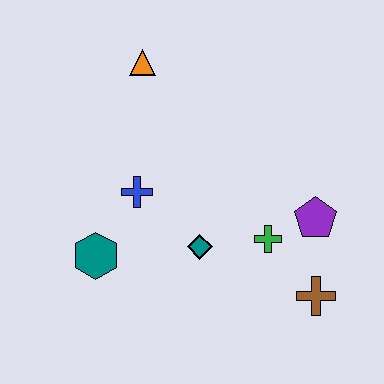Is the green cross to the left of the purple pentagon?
Yes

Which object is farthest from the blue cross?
The brown cross is farthest from the blue cross.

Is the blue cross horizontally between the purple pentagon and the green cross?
No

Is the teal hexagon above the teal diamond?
No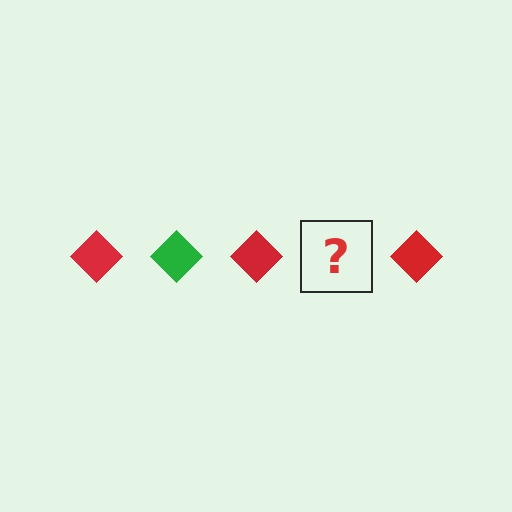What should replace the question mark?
The question mark should be replaced with a green diamond.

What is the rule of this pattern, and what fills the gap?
The rule is that the pattern cycles through red, green diamonds. The gap should be filled with a green diamond.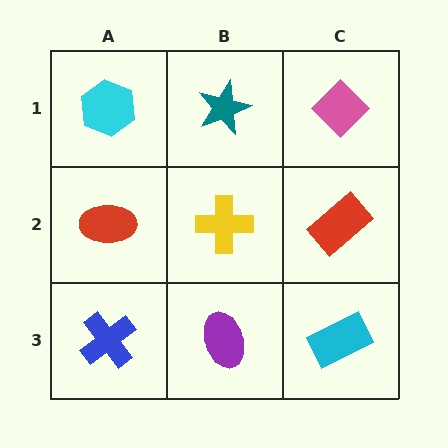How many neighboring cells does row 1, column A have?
2.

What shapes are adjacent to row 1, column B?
A yellow cross (row 2, column B), a cyan hexagon (row 1, column A), a pink diamond (row 1, column C).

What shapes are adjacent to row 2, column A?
A cyan hexagon (row 1, column A), a blue cross (row 3, column A), a yellow cross (row 2, column B).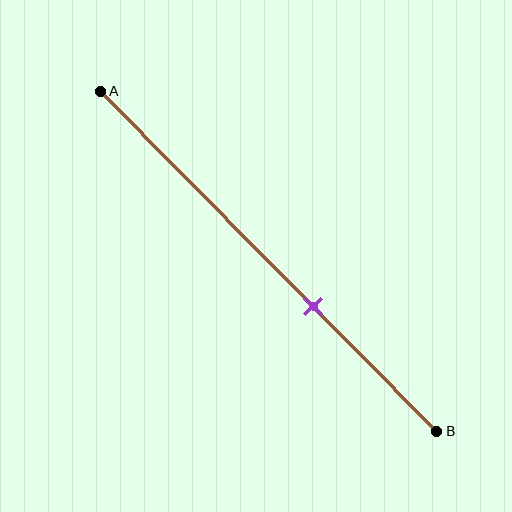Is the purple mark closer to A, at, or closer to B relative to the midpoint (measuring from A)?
The purple mark is closer to point B than the midpoint of segment AB.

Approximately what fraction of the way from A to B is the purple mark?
The purple mark is approximately 65% of the way from A to B.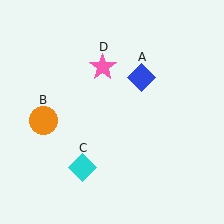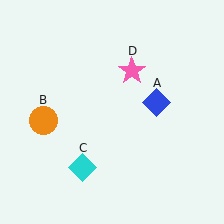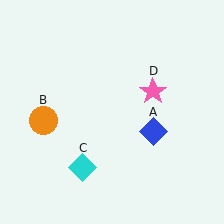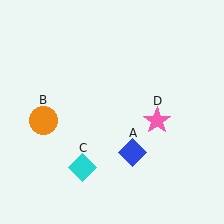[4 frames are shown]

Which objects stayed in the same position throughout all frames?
Orange circle (object B) and cyan diamond (object C) remained stationary.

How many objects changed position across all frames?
2 objects changed position: blue diamond (object A), pink star (object D).